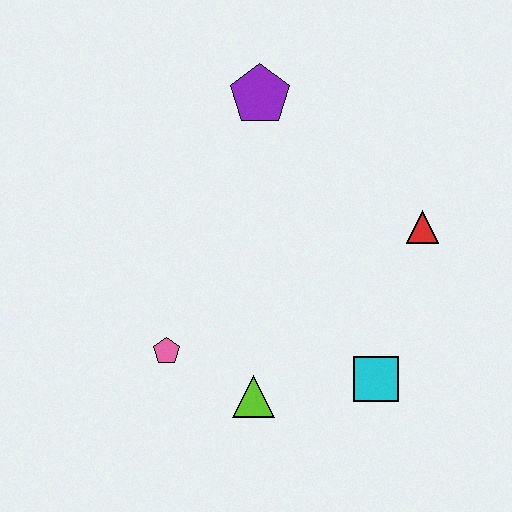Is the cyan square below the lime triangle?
No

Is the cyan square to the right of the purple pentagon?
Yes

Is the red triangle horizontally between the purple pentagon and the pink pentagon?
No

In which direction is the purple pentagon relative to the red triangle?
The purple pentagon is to the left of the red triangle.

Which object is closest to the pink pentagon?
The lime triangle is closest to the pink pentagon.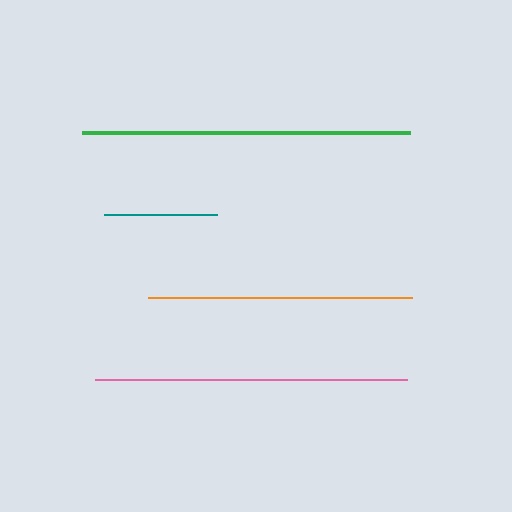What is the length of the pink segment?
The pink segment is approximately 312 pixels long.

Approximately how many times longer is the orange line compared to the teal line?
The orange line is approximately 2.3 times the length of the teal line.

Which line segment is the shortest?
The teal line is the shortest at approximately 113 pixels.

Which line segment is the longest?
The green line is the longest at approximately 328 pixels.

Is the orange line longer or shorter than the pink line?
The pink line is longer than the orange line.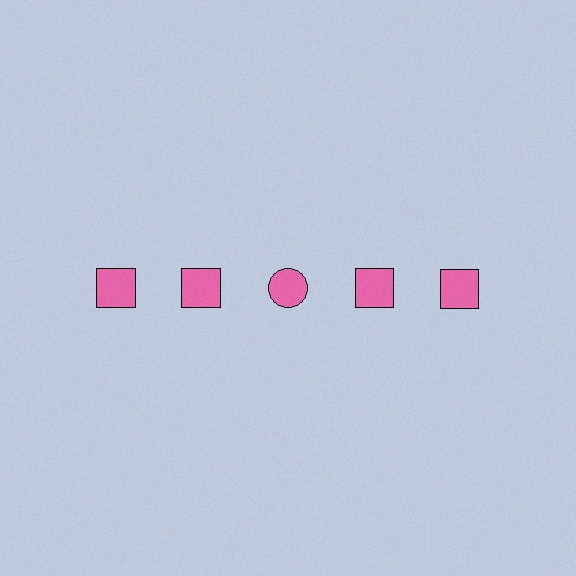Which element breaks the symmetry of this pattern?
The pink circle in the top row, center column breaks the symmetry. All other shapes are pink squares.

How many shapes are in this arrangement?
There are 5 shapes arranged in a grid pattern.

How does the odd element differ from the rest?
It has a different shape: circle instead of square.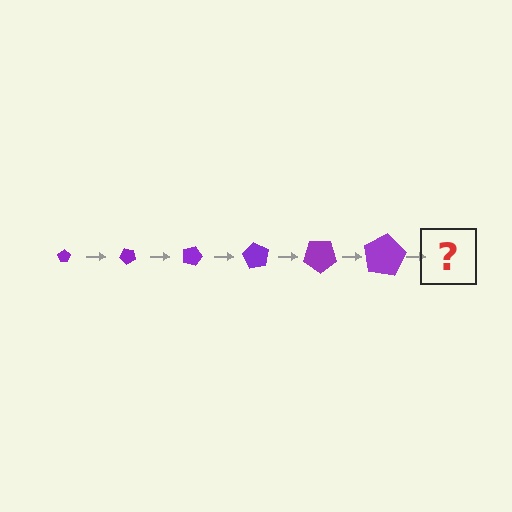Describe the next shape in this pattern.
It should be a pentagon, larger than the previous one and rotated 270 degrees from the start.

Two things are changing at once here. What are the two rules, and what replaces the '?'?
The two rules are that the pentagon grows larger each step and it rotates 45 degrees each step. The '?' should be a pentagon, larger than the previous one and rotated 270 degrees from the start.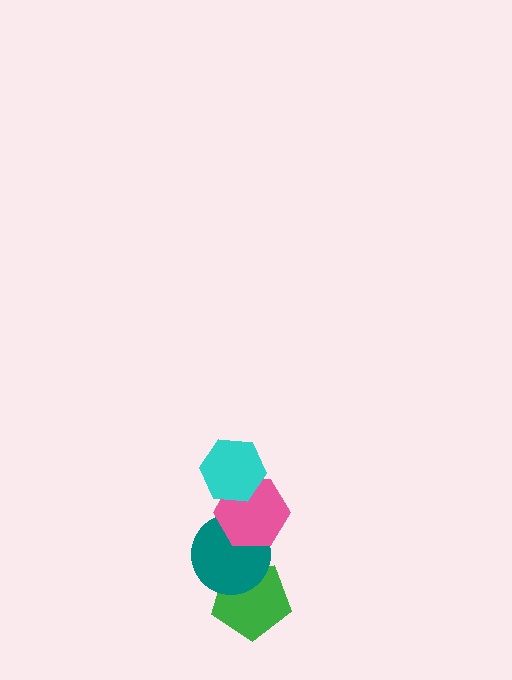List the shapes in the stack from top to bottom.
From top to bottom: the cyan hexagon, the pink hexagon, the teal circle, the green pentagon.